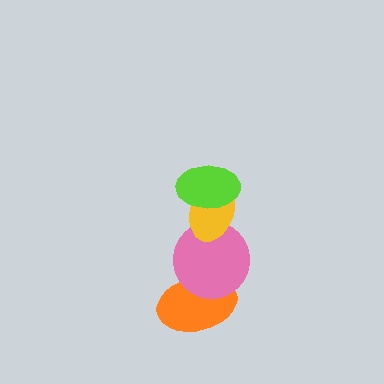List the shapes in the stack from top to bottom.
From top to bottom: the lime ellipse, the yellow ellipse, the pink circle, the orange ellipse.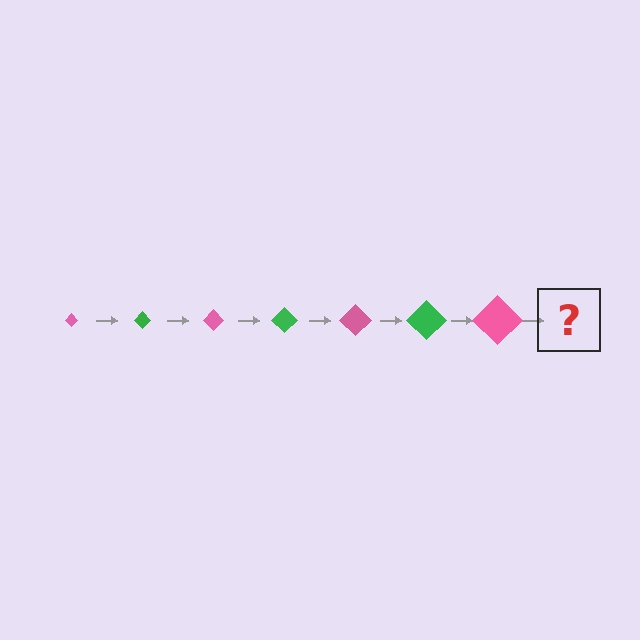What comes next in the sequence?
The next element should be a green diamond, larger than the previous one.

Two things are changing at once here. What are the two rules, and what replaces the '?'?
The two rules are that the diamond grows larger each step and the color cycles through pink and green. The '?' should be a green diamond, larger than the previous one.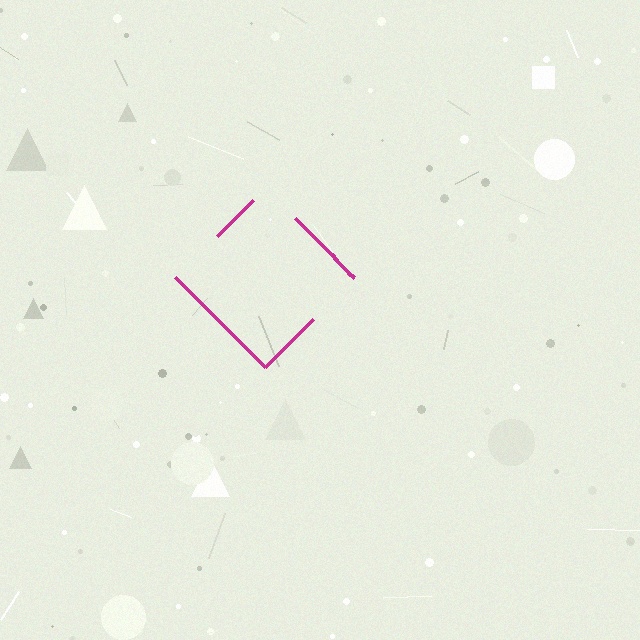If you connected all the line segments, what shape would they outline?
They would outline a diamond.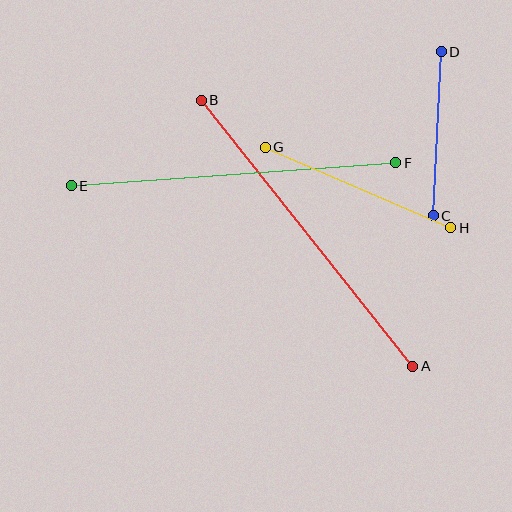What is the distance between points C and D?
The distance is approximately 164 pixels.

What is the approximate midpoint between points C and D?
The midpoint is at approximately (437, 134) pixels.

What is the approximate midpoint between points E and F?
The midpoint is at approximately (233, 174) pixels.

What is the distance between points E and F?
The distance is approximately 325 pixels.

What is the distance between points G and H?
The distance is approximately 202 pixels.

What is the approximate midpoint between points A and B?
The midpoint is at approximately (307, 233) pixels.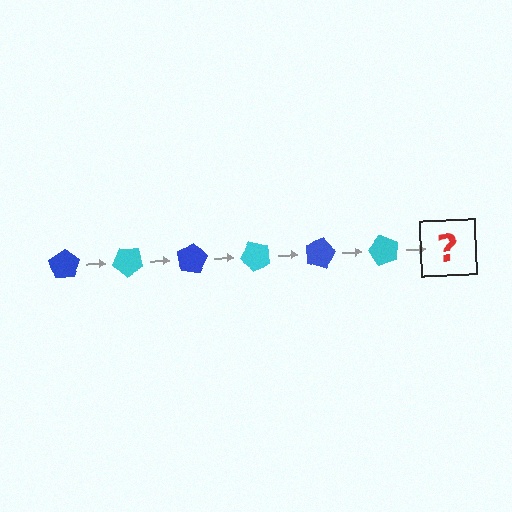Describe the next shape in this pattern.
It should be a blue pentagon, rotated 240 degrees from the start.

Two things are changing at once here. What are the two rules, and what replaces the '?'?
The two rules are that it rotates 40 degrees each step and the color cycles through blue and cyan. The '?' should be a blue pentagon, rotated 240 degrees from the start.